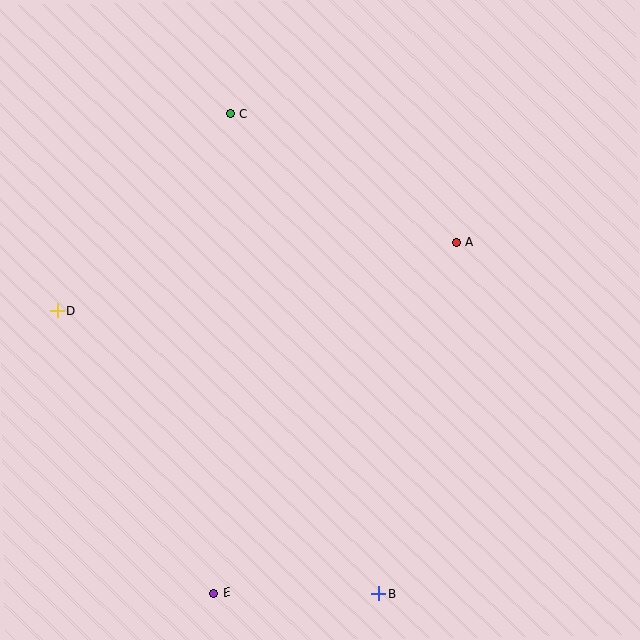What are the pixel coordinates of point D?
Point D is at (57, 311).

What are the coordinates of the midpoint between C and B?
The midpoint between C and B is at (305, 354).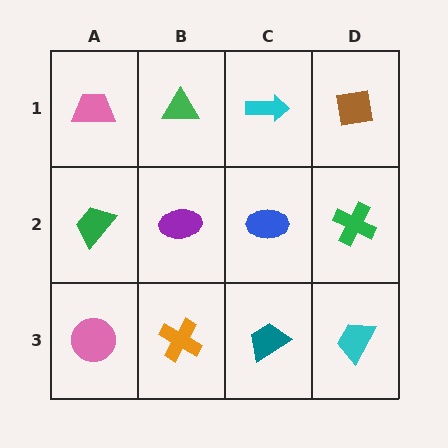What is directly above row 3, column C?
A blue ellipse.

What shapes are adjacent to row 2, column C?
A cyan arrow (row 1, column C), a teal trapezoid (row 3, column C), a purple ellipse (row 2, column B), a green cross (row 2, column D).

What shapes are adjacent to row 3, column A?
A green trapezoid (row 2, column A), an orange cross (row 3, column B).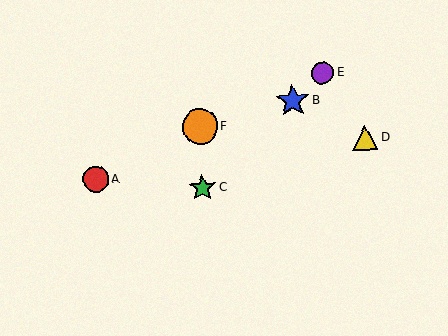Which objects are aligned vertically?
Objects C, F are aligned vertically.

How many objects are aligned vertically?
2 objects (C, F) are aligned vertically.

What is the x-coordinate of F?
Object F is at x≈200.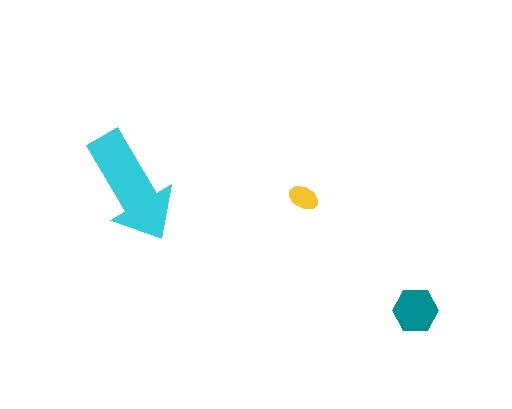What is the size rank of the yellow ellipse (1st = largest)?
3rd.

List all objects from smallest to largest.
The yellow ellipse, the teal hexagon, the cyan arrow.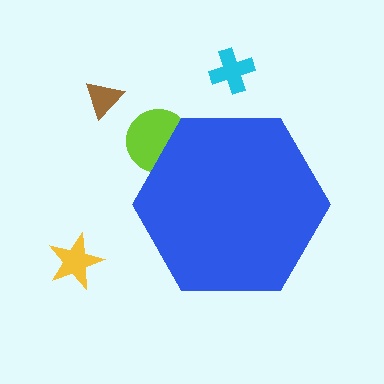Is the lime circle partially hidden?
Yes, the lime circle is partially hidden behind the blue hexagon.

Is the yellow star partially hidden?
No, the yellow star is fully visible.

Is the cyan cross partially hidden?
No, the cyan cross is fully visible.